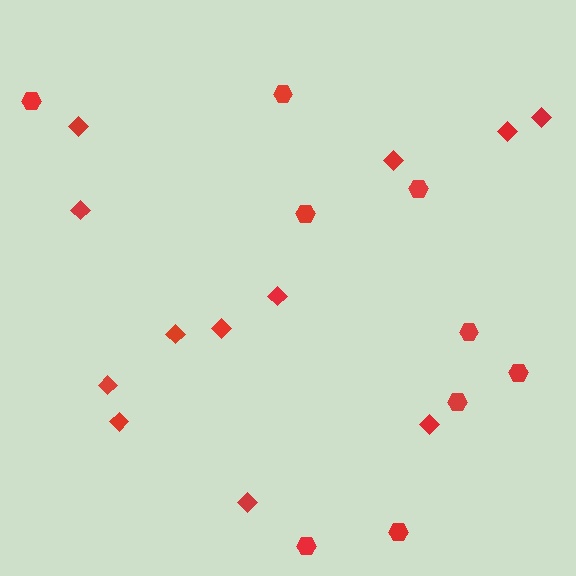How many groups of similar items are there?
There are 2 groups: one group of hexagons (9) and one group of diamonds (12).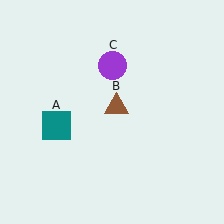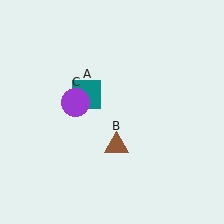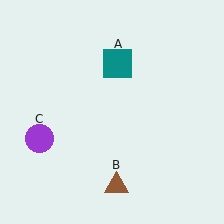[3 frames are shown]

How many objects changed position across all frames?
3 objects changed position: teal square (object A), brown triangle (object B), purple circle (object C).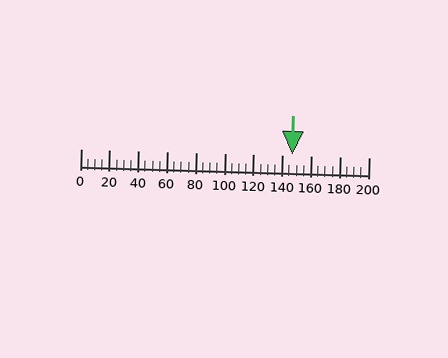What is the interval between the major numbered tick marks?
The major tick marks are spaced 20 units apart.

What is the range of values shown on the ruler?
The ruler shows values from 0 to 200.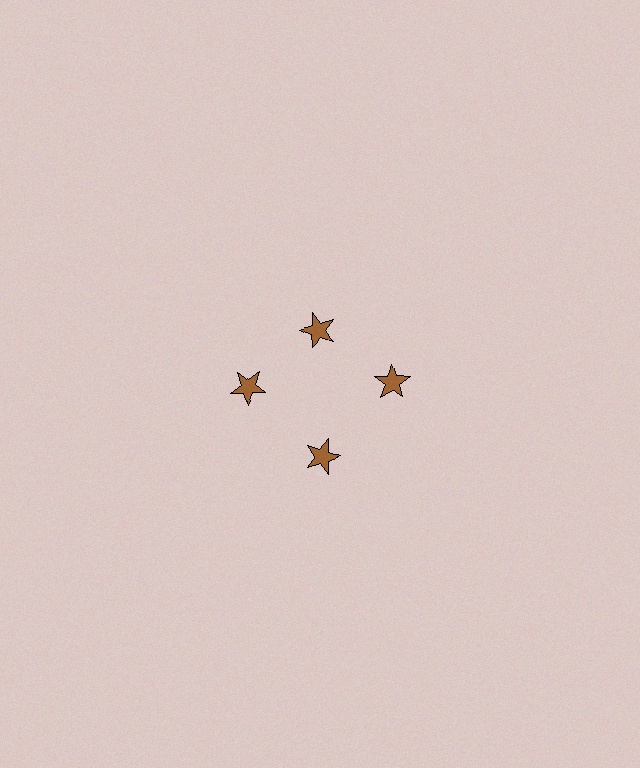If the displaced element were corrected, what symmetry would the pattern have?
It would have 4-fold rotational symmetry — the pattern would map onto itself every 90 degrees.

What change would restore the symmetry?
The symmetry would be restored by moving it outward, back onto the ring so that all 4 stars sit at equal angles and equal distance from the center.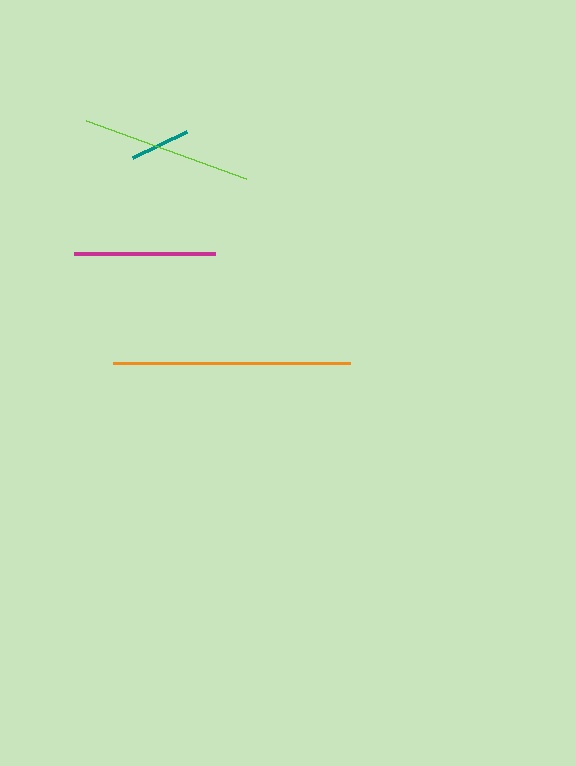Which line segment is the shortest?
The teal line is the shortest at approximately 60 pixels.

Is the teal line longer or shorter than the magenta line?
The magenta line is longer than the teal line.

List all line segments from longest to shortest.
From longest to shortest: orange, lime, magenta, teal.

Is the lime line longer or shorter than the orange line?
The orange line is longer than the lime line.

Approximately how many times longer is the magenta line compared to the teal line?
The magenta line is approximately 2.3 times the length of the teal line.